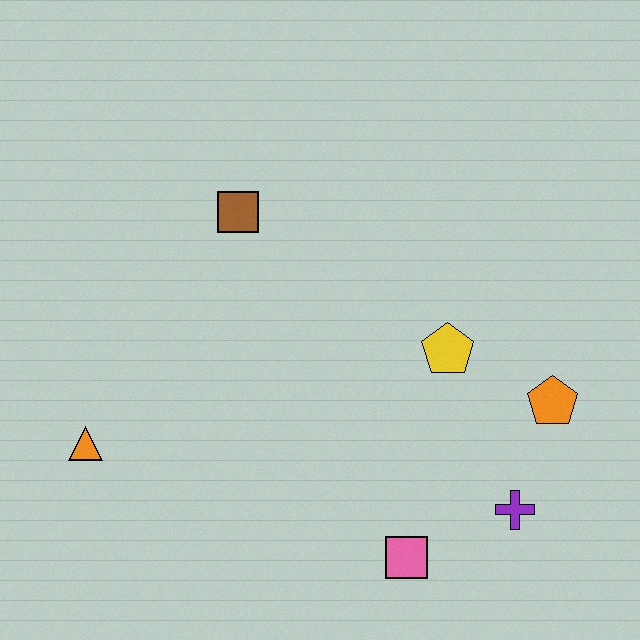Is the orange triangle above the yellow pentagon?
No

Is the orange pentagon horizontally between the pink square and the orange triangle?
No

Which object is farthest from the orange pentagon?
The orange triangle is farthest from the orange pentagon.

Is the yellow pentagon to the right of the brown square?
Yes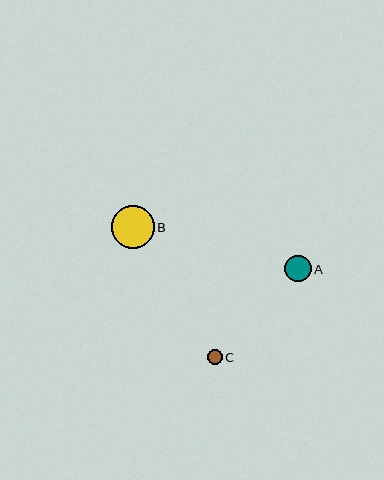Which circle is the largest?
Circle B is the largest with a size of approximately 42 pixels.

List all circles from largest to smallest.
From largest to smallest: B, A, C.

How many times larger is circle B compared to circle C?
Circle B is approximately 2.8 times the size of circle C.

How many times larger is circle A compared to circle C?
Circle A is approximately 1.8 times the size of circle C.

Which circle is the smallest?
Circle C is the smallest with a size of approximately 15 pixels.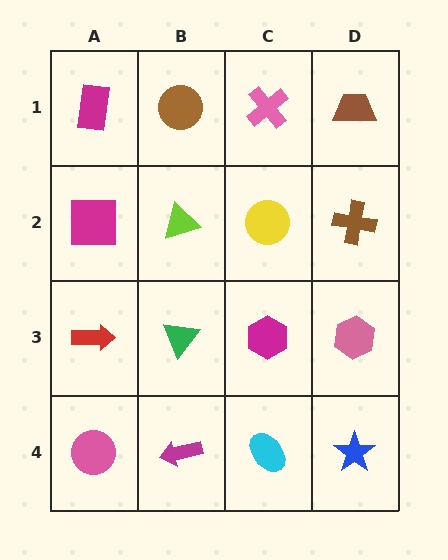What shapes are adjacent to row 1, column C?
A yellow circle (row 2, column C), a brown circle (row 1, column B), a brown trapezoid (row 1, column D).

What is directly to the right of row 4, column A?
A magenta arrow.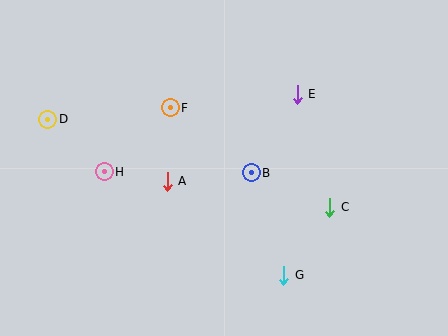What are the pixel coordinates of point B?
Point B is at (251, 173).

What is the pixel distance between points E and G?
The distance between E and G is 182 pixels.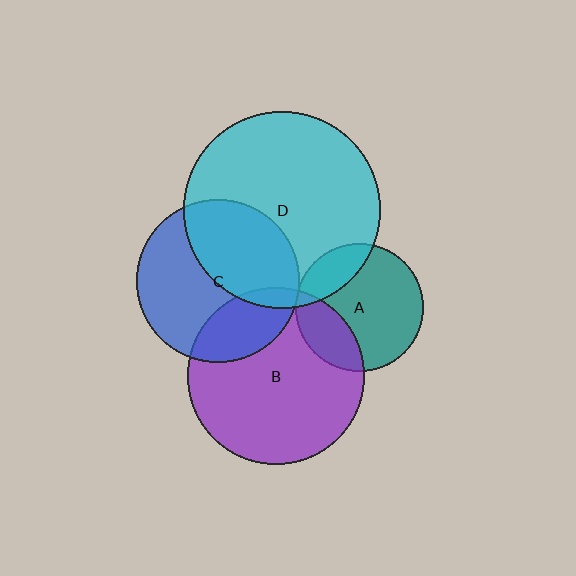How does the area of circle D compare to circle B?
Approximately 1.2 times.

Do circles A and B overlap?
Yes.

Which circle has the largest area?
Circle D (cyan).